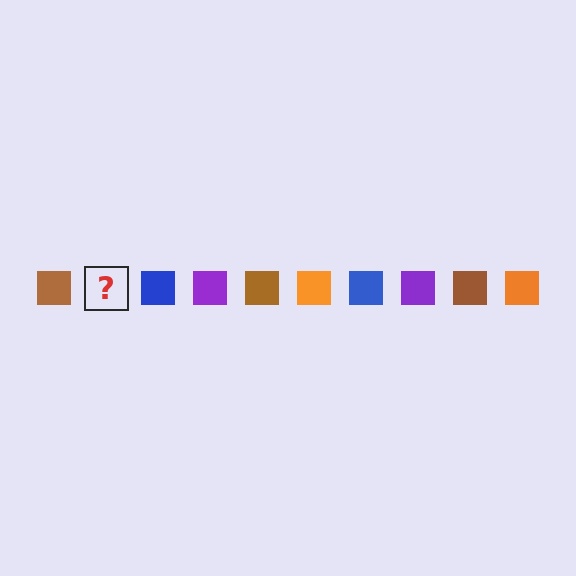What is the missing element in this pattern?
The missing element is an orange square.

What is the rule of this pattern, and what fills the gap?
The rule is that the pattern cycles through brown, orange, blue, purple squares. The gap should be filled with an orange square.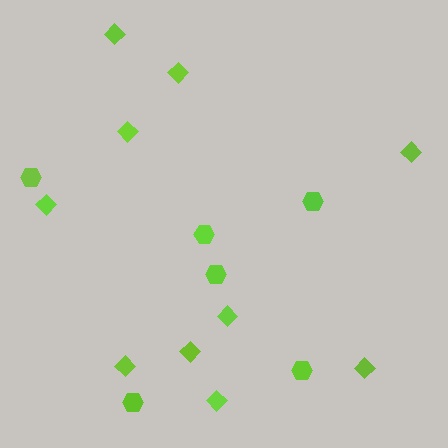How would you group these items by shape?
There are 2 groups: one group of diamonds (10) and one group of hexagons (6).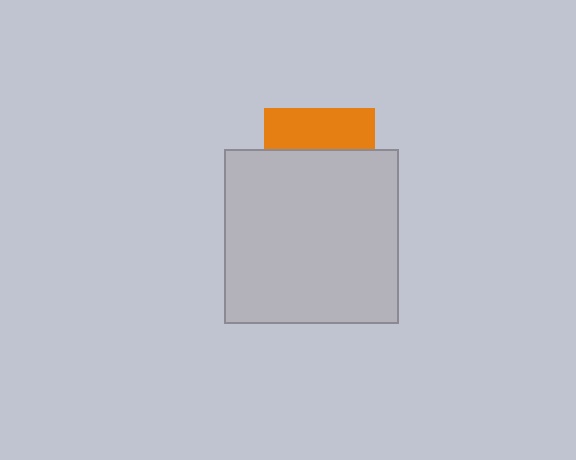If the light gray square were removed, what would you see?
You would see the complete orange square.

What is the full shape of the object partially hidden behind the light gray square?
The partially hidden object is an orange square.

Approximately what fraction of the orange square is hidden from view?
Roughly 62% of the orange square is hidden behind the light gray square.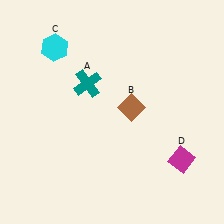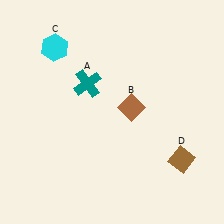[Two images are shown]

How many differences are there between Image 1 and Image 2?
There is 1 difference between the two images.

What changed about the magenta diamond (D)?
In Image 1, D is magenta. In Image 2, it changed to brown.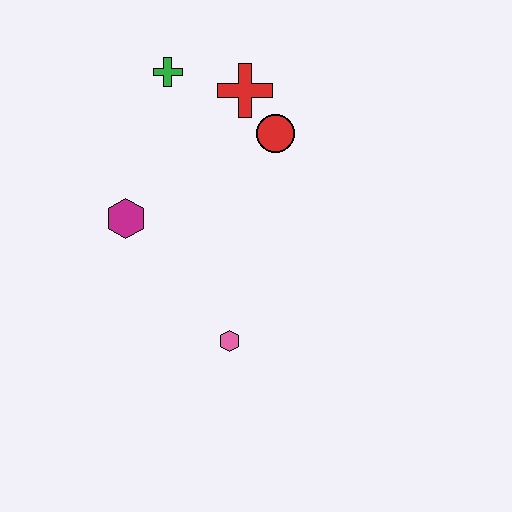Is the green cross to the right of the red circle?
No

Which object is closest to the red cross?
The red circle is closest to the red cross.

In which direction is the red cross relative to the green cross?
The red cross is to the right of the green cross.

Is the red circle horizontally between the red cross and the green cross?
No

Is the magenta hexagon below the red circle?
Yes